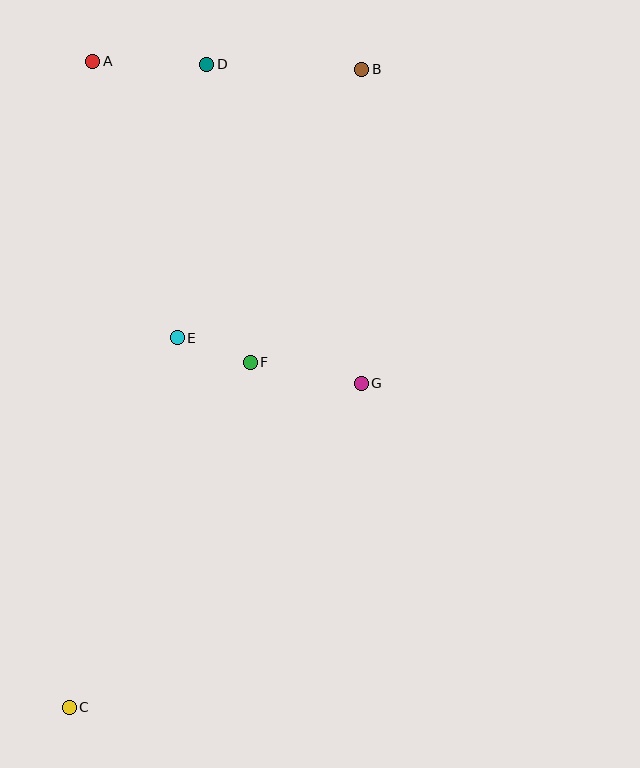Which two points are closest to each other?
Points E and F are closest to each other.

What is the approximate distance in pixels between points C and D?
The distance between C and D is approximately 658 pixels.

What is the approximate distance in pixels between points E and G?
The distance between E and G is approximately 189 pixels.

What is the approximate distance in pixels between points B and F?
The distance between B and F is approximately 314 pixels.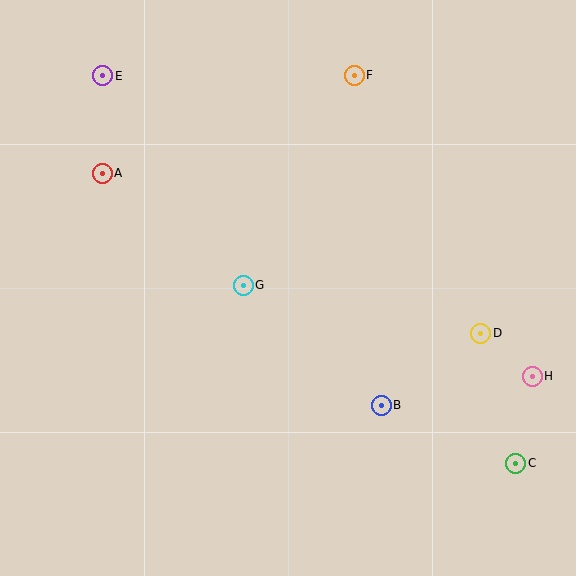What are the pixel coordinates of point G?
Point G is at (243, 285).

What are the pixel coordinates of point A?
Point A is at (102, 173).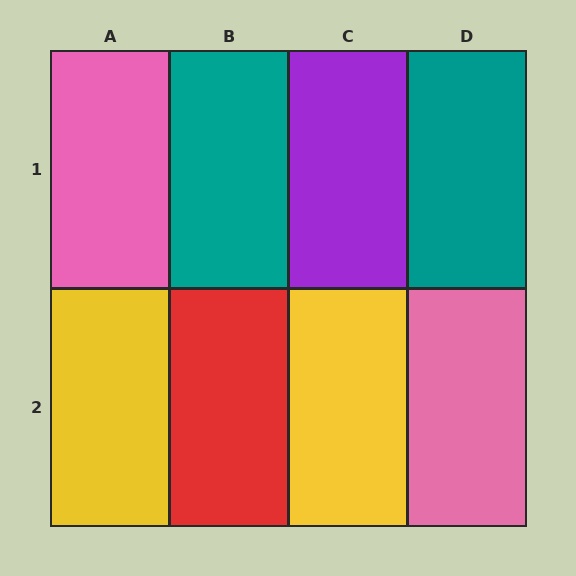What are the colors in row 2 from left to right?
Yellow, red, yellow, pink.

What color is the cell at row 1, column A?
Pink.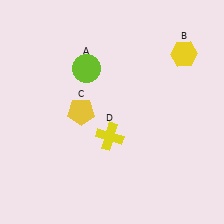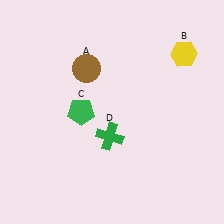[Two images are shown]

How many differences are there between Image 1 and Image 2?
There are 3 differences between the two images.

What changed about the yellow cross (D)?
In Image 1, D is yellow. In Image 2, it changed to green.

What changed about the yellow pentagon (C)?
In Image 1, C is yellow. In Image 2, it changed to green.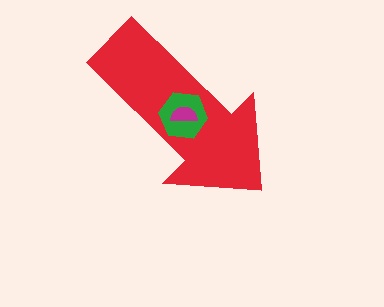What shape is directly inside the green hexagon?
The magenta semicircle.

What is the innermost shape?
The magenta semicircle.